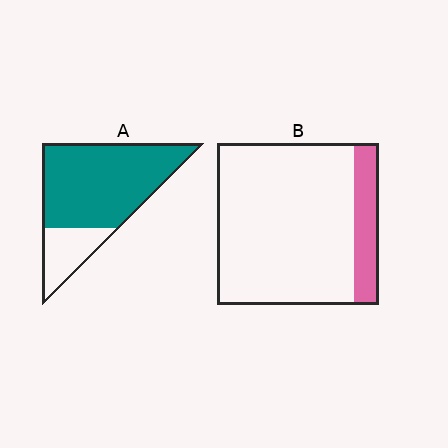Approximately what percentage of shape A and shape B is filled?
A is approximately 75% and B is approximately 15%.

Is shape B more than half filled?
No.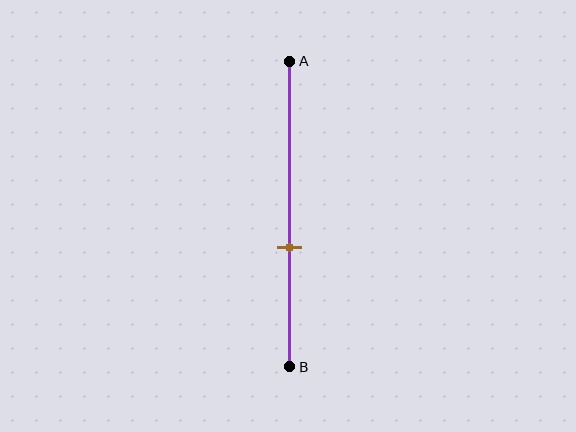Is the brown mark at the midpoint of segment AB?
No, the mark is at about 60% from A, not at the 50% midpoint.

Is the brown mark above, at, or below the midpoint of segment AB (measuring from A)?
The brown mark is below the midpoint of segment AB.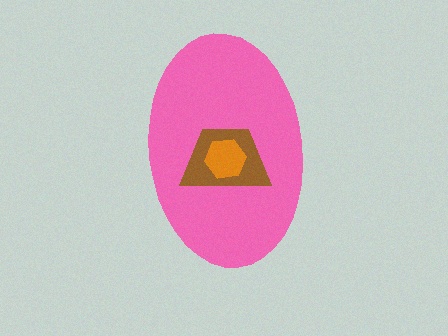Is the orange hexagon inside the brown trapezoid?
Yes.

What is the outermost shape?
The pink ellipse.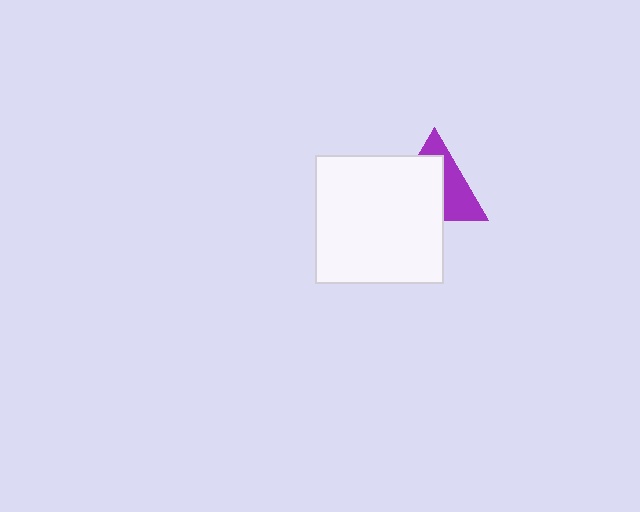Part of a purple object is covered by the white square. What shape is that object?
It is a triangle.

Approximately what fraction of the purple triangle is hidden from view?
Roughly 57% of the purple triangle is hidden behind the white square.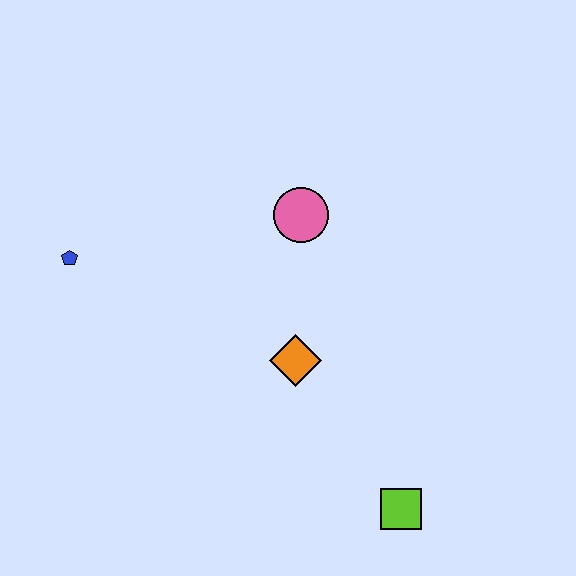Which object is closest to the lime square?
The orange diamond is closest to the lime square.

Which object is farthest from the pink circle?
The lime square is farthest from the pink circle.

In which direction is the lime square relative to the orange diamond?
The lime square is below the orange diamond.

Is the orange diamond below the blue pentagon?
Yes